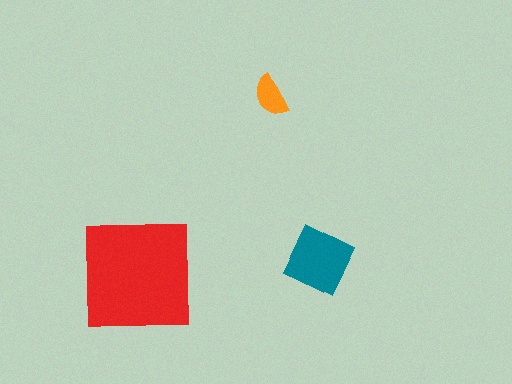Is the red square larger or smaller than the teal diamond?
Larger.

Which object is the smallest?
The orange semicircle.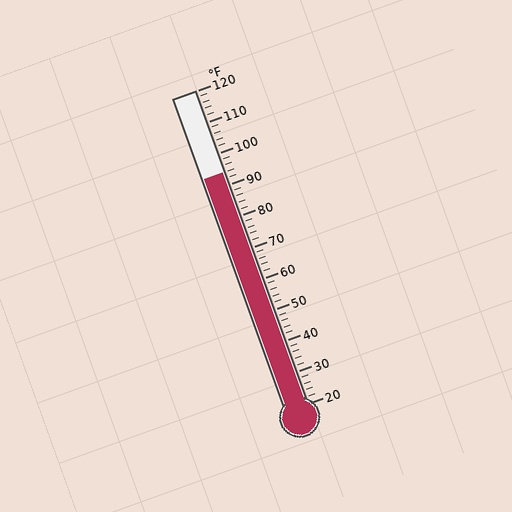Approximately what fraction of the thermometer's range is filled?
The thermometer is filled to approximately 75% of its range.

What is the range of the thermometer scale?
The thermometer scale ranges from 20°F to 120°F.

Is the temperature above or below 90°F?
The temperature is above 90°F.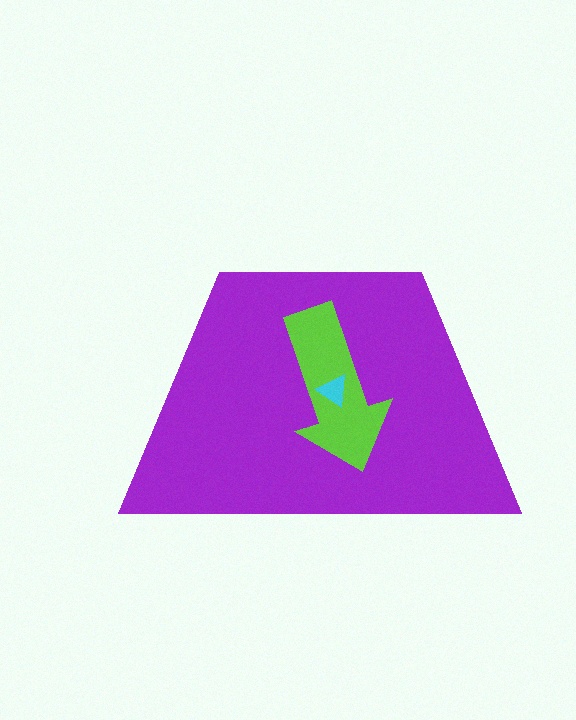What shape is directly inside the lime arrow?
The cyan triangle.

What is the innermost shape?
The cyan triangle.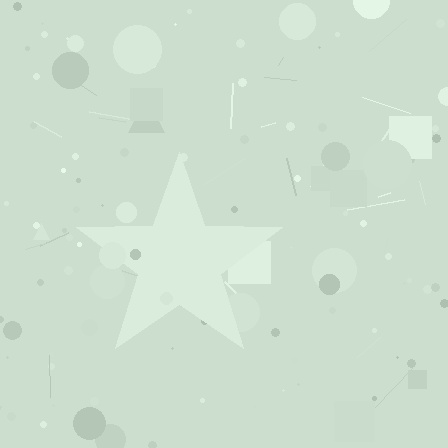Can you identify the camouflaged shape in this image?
The camouflaged shape is a star.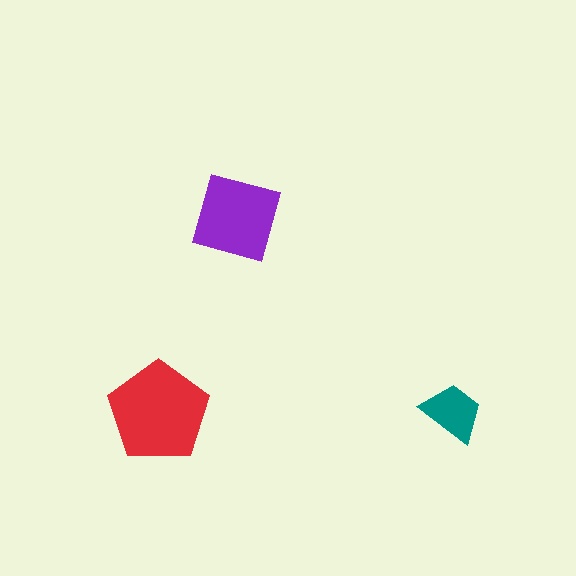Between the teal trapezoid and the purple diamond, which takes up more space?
The purple diamond.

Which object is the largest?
The red pentagon.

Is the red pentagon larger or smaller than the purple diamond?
Larger.